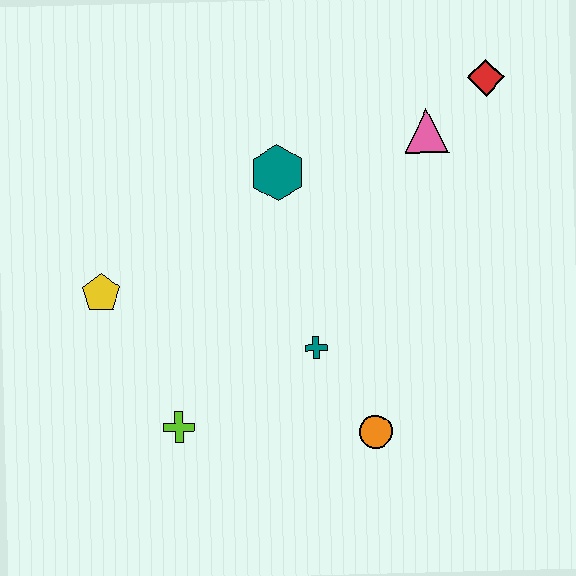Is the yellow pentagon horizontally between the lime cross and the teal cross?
No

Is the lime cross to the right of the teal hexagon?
No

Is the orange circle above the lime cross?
No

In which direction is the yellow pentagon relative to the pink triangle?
The yellow pentagon is to the left of the pink triangle.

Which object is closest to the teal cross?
The orange circle is closest to the teal cross.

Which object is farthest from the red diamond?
The lime cross is farthest from the red diamond.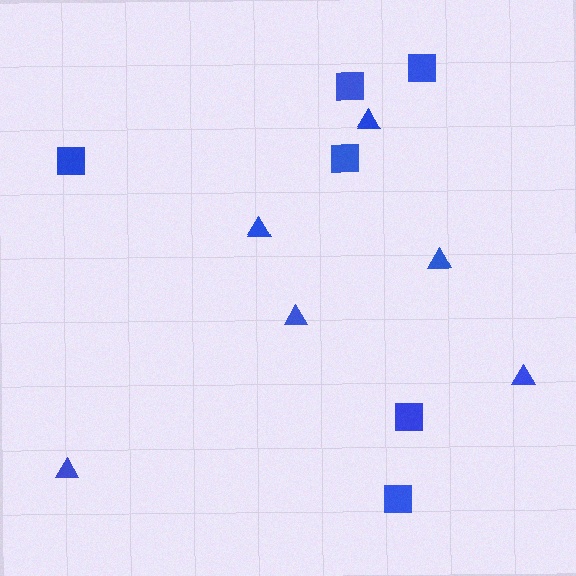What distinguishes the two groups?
There are 2 groups: one group of squares (6) and one group of triangles (6).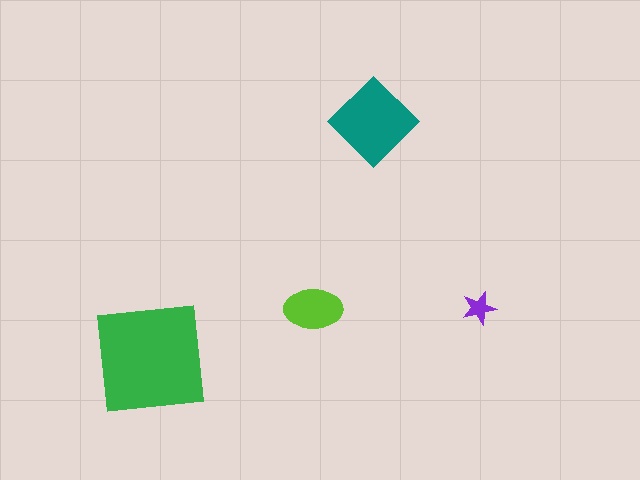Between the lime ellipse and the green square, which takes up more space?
The green square.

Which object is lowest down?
The green square is bottommost.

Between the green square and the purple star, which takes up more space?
The green square.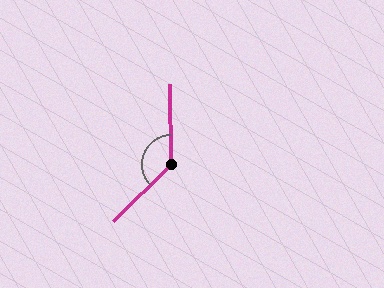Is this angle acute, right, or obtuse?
It is obtuse.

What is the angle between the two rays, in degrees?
Approximately 134 degrees.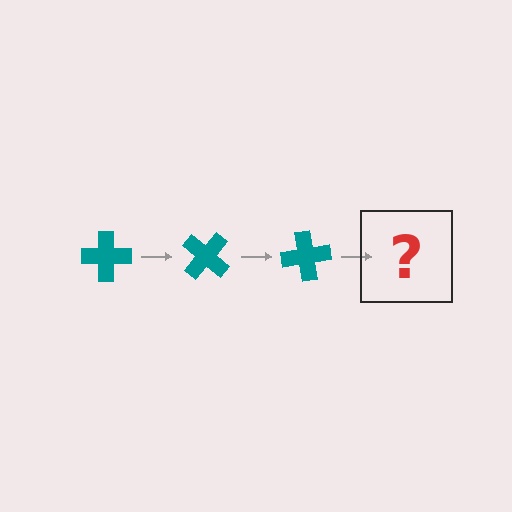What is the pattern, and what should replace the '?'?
The pattern is that the cross rotates 40 degrees each step. The '?' should be a teal cross rotated 120 degrees.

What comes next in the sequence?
The next element should be a teal cross rotated 120 degrees.